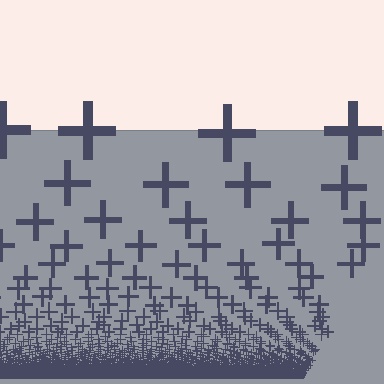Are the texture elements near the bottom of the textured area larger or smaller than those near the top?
Smaller. The gradient is inverted — elements near the bottom are smaller and denser.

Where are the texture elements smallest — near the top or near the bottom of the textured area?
Near the bottom.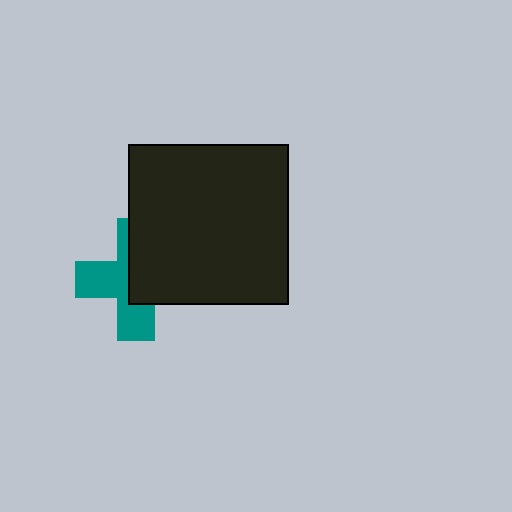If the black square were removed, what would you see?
You would see the complete teal cross.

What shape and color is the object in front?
The object in front is a black square.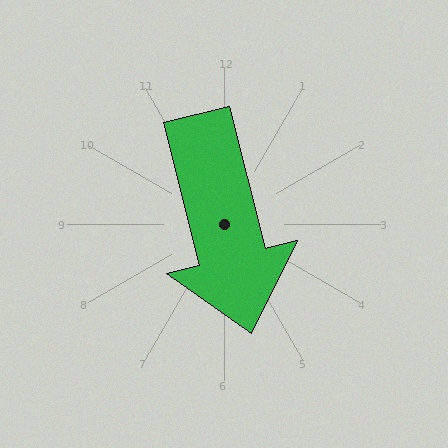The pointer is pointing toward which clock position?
Roughly 6 o'clock.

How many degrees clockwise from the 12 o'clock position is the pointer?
Approximately 166 degrees.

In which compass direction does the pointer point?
South.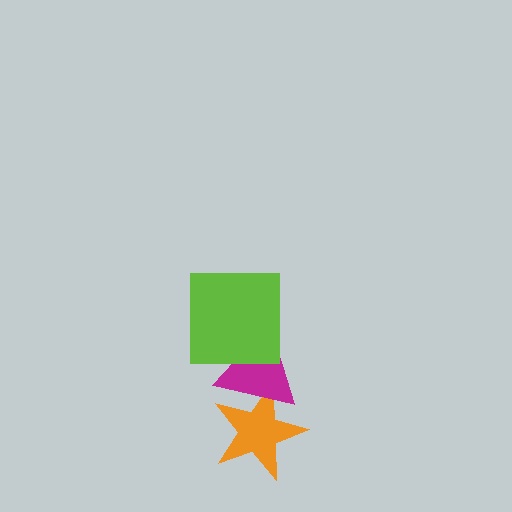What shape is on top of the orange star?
The magenta triangle is on top of the orange star.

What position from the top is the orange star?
The orange star is 3rd from the top.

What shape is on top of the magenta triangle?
The lime square is on top of the magenta triangle.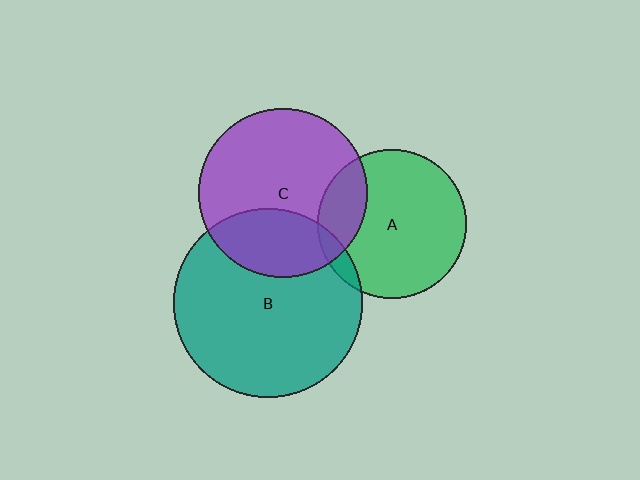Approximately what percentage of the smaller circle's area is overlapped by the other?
Approximately 20%.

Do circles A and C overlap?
Yes.